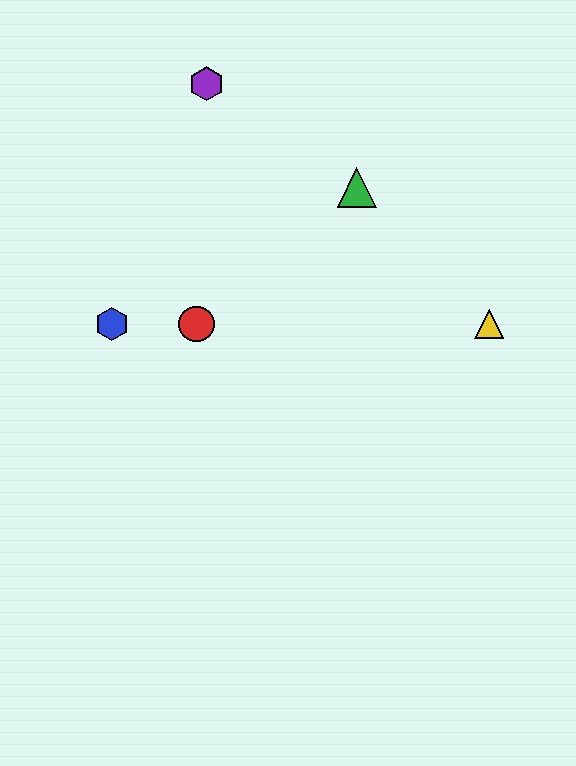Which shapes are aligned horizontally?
The red circle, the blue hexagon, the yellow triangle are aligned horizontally.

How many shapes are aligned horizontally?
3 shapes (the red circle, the blue hexagon, the yellow triangle) are aligned horizontally.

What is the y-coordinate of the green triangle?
The green triangle is at y≈188.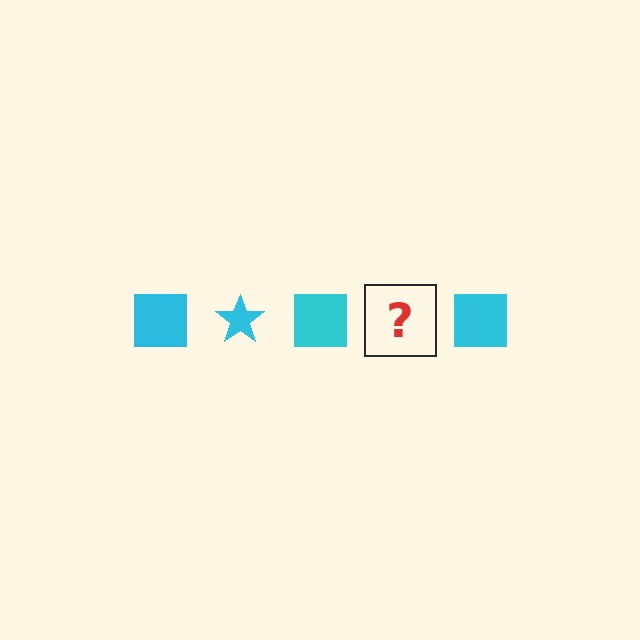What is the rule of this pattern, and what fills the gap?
The rule is that the pattern cycles through square, star shapes in cyan. The gap should be filled with a cyan star.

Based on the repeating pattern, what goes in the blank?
The blank should be a cyan star.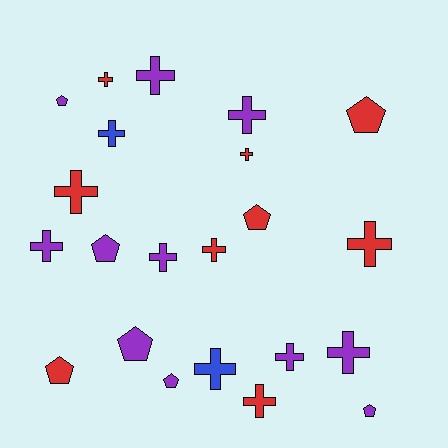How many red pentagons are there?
There are 3 red pentagons.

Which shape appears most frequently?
Cross, with 14 objects.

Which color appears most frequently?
Purple, with 11 objects.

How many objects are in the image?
There are 22 objects.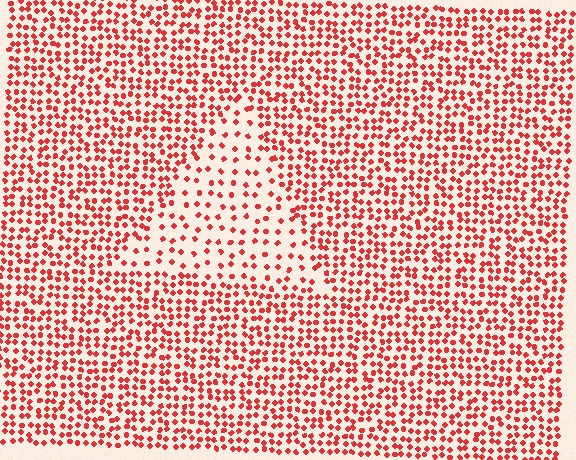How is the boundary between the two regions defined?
The boundary is defined by a change in element density (approximately 2.2x ratio). All elements are the same color, size, and shape.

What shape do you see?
I see a triangle.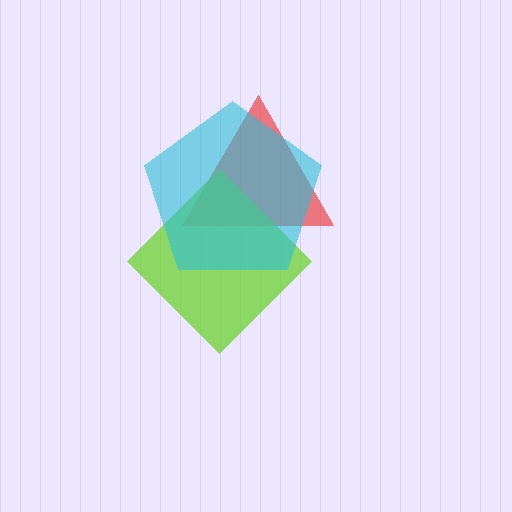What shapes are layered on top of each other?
The layered shapes are: a red triangle, a lime diamond, a cyan pentagon.